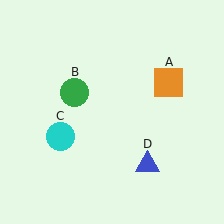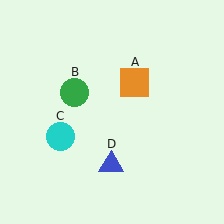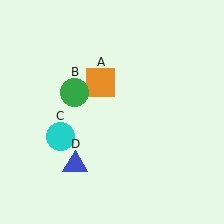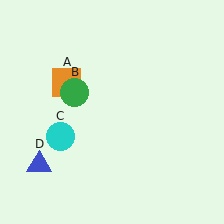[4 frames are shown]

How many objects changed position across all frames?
2 objects changed position: orange square (object A), blue triangle (object D).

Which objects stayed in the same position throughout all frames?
Green circle (object B) and cyan circle (object C) remained stationary.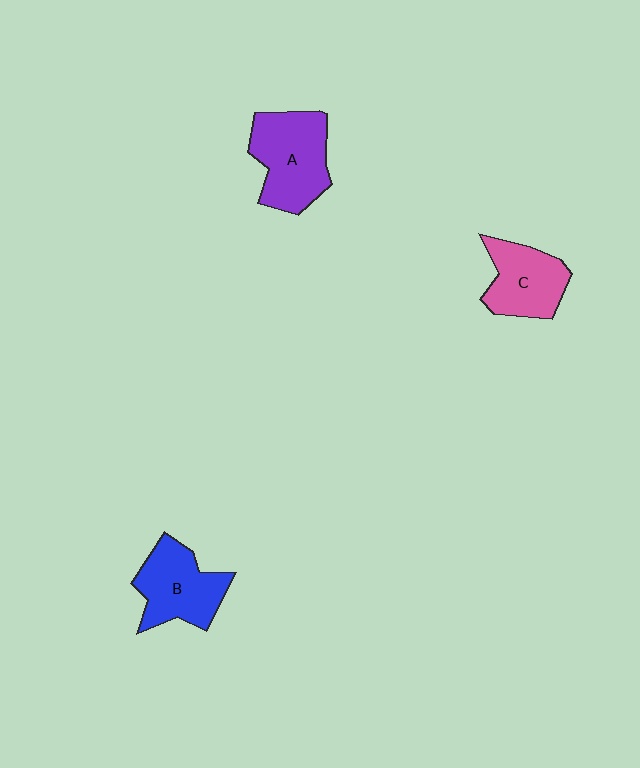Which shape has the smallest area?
Shape C (pink).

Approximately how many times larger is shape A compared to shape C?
Approximately 1.3 times.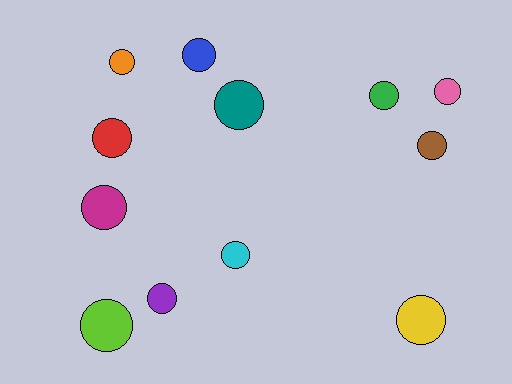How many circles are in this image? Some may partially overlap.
There are 12 circles.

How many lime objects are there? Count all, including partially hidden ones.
There is 1 lime object.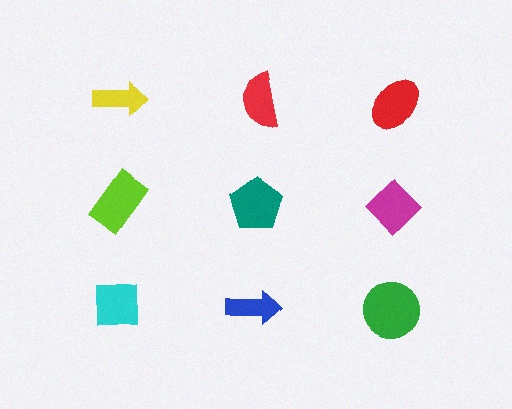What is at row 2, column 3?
A magenta diamond.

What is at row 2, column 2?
A teal pentagon.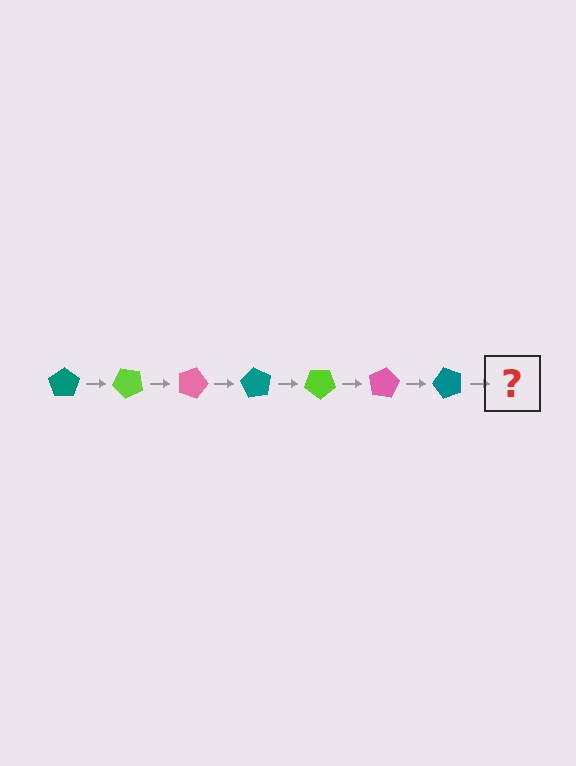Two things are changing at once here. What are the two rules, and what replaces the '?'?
The two rules are that it rotates 45 degrees each step and the color cycles through teal, lime, and pink. The '?' should be a lime pentagon, rotated 315 degrees from the start.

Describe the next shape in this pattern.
It should be a lime pentagon, rotated 315 degrees from the start.